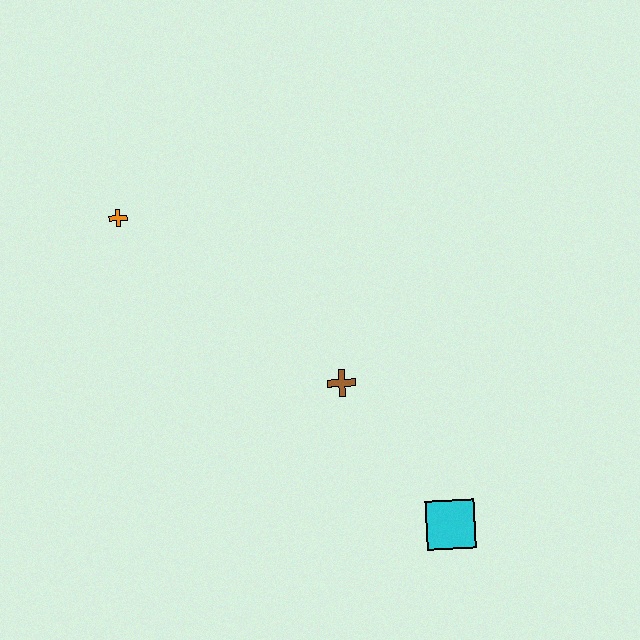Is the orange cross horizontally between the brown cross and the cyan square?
No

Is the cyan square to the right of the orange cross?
Yes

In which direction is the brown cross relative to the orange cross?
The brown cross is to the right of the orange cross.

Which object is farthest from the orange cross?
The cyan square is farthest from the orange cross.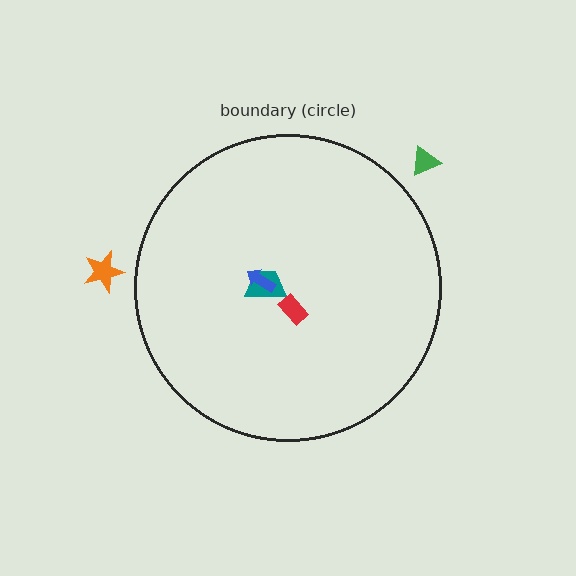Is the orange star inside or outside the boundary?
Outside.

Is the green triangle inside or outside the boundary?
Outside.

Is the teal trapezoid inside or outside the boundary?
Inside.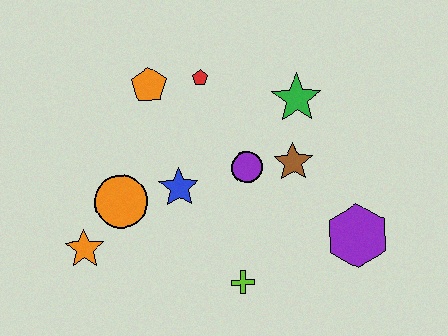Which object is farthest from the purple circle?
The orange star is farthest from the purple circle.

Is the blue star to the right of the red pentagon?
No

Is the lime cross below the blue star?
Yes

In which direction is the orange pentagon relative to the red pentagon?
The orange pentagon is to the left of the red pentagon.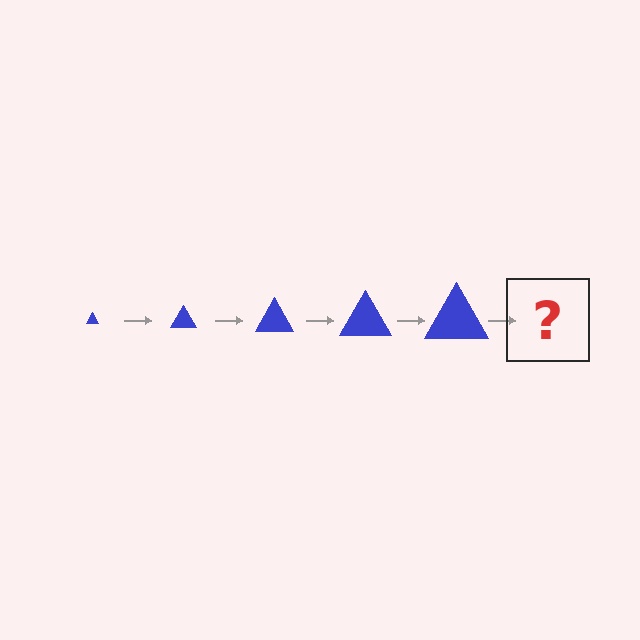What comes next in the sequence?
The next element should be a blue triangle, larger than the previous one.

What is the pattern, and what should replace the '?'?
The pattern is that the triangle gets progressively larger each step. The '?' should be a blue triangle, larger than the previous one.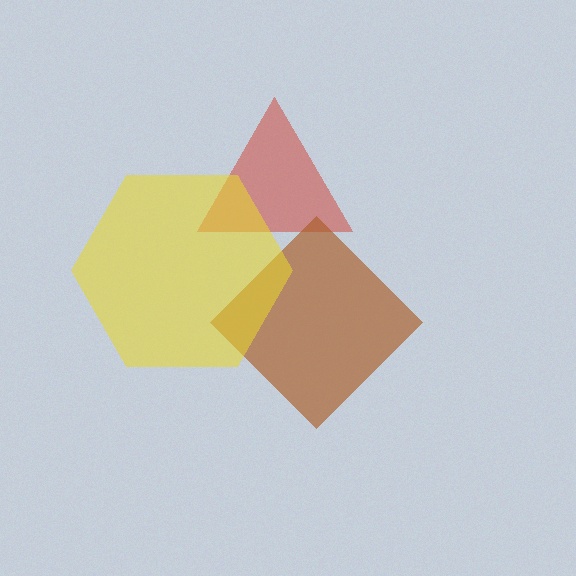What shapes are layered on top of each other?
The layered shapes are: a red triangle, a brown diamond, a yellow hexagon.